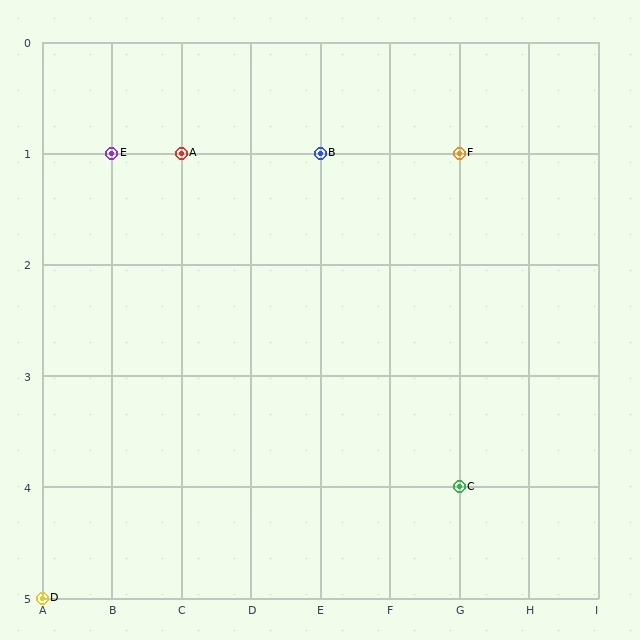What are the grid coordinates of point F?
Point F is at grid coordinates (G, 1).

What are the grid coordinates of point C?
Point C is at grid coordinates (G, 4).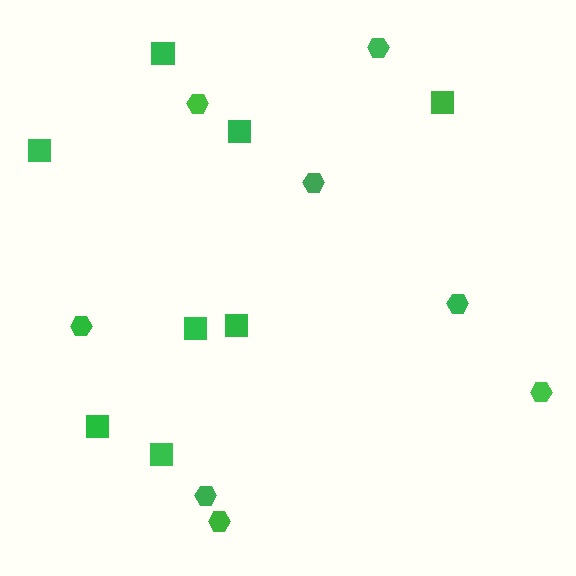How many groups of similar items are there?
There are 2 groups: one group of hexagons (8) and one group of squares (8).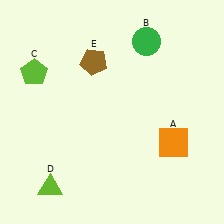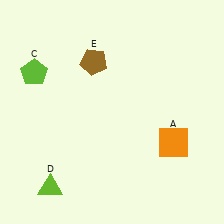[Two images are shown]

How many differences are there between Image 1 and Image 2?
There is 1 difference between the two images.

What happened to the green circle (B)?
The green circle (B) was removed in Image 2. It was in the top-right area of Image 1.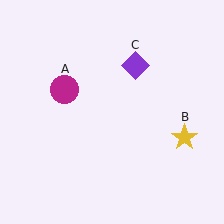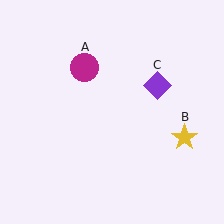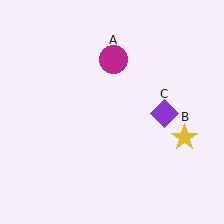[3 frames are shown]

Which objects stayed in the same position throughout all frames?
Yellow star (object B) remained stationary.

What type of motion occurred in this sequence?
The magenta circle (object A), purple diamond (object C) rotated clockwise around the center of the scene.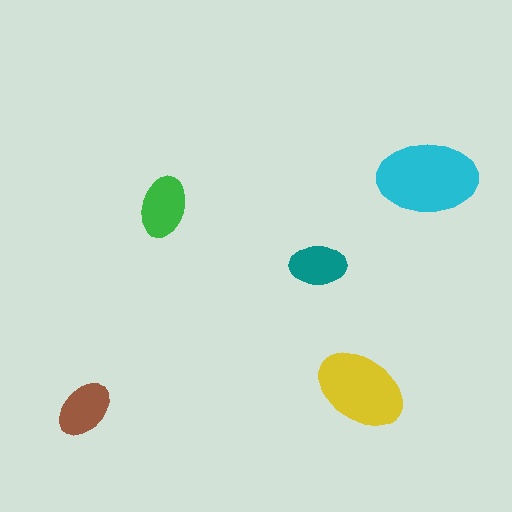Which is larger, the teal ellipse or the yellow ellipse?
The yellow one.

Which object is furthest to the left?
The brown ellipse is leftmost.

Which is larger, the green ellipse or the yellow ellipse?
The yellow one.